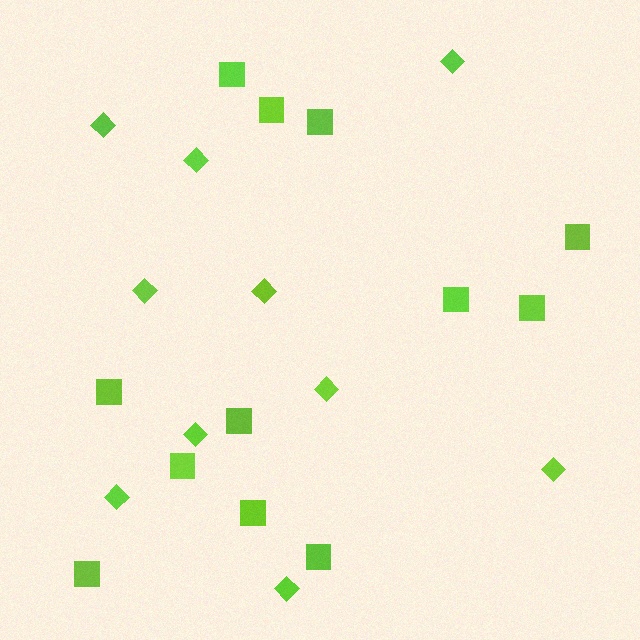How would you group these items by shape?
There are 2 groups: one group of squares (12) and one group of diamonds (10).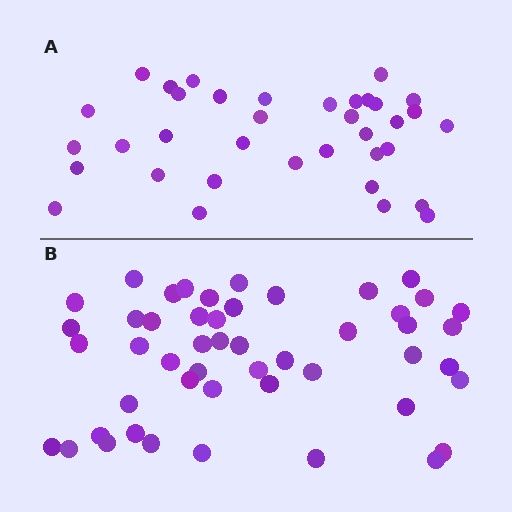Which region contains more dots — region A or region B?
Region B (the bottom region) has more dots.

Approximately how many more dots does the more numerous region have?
Region B has approximately 15 more dots than region A.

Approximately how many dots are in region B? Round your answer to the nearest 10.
About 50 dots. (The exact count is 49, which rounds to 50.)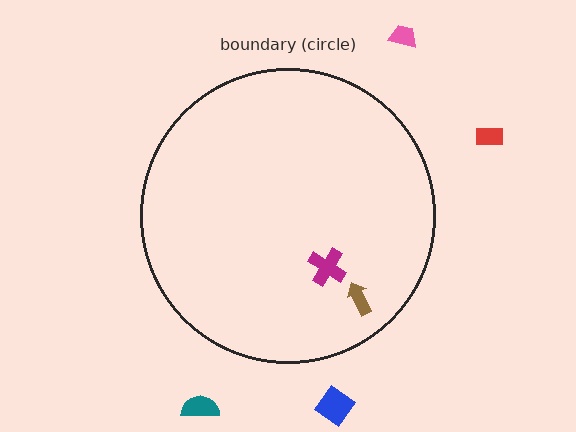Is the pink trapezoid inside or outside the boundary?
Outside.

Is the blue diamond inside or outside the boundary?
Outside.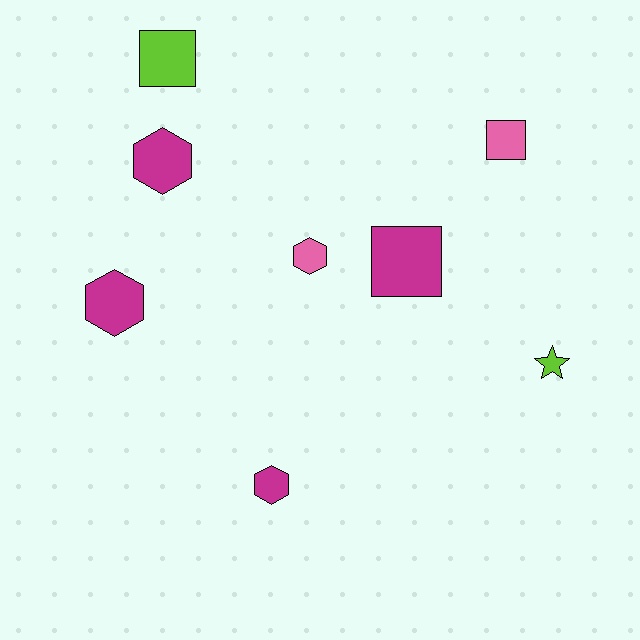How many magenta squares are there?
There is 1 magenta square.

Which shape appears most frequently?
Hexagon, with 4 objects.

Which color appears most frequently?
Magenta, with 4 objects.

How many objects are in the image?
There are 8 objects.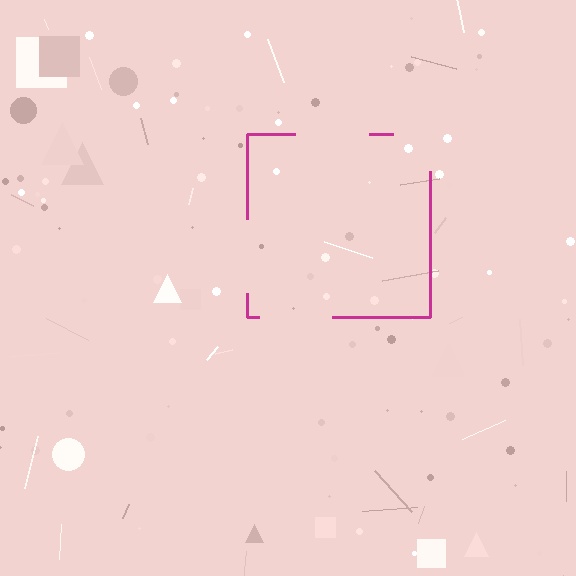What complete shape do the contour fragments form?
The contour fragments form a square.